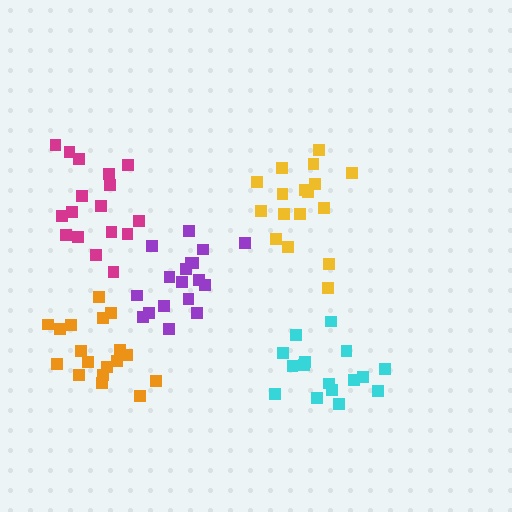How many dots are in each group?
Group 1: 18 dots, Group 2: 16 dots, Group 3: 18 dots, Group 4: 17 dots, Group 5: 17 dots (86 total).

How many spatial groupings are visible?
There are 5 spatial groupings.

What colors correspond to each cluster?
The clusters are colored: purple, cyan, orange, yellow, magenta.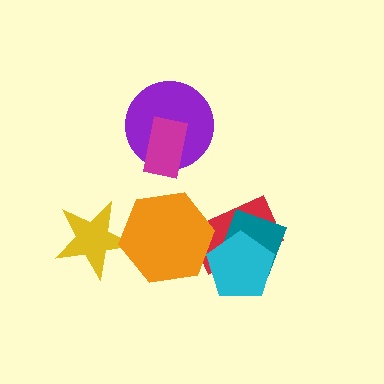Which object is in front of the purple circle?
The magenta rectangle is in front of the purple circle.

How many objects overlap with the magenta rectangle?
1 object overlaps with the magenta rectangle.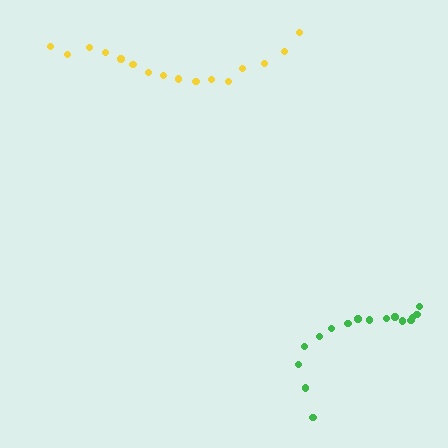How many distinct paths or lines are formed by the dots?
There are 2 distinct paths.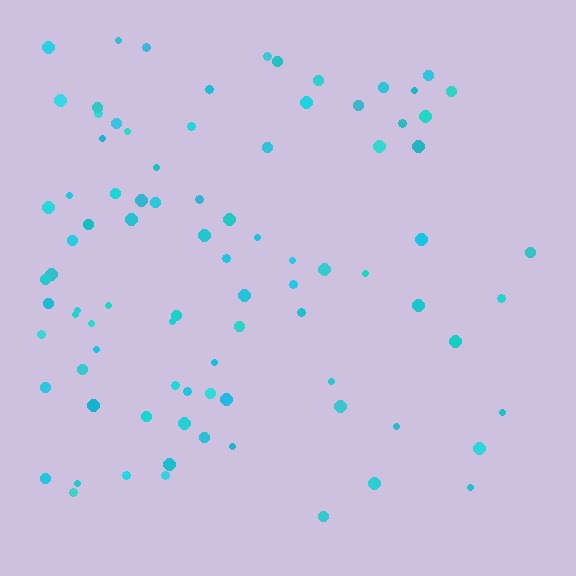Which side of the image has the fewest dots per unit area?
The right.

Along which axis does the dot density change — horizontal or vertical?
Horizontal.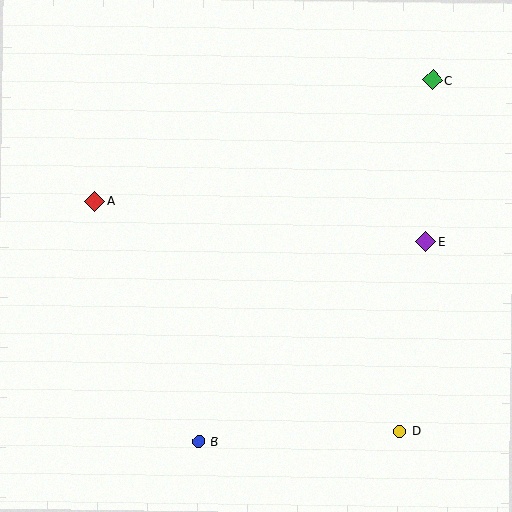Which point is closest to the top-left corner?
Point A is closest to the top-left corner.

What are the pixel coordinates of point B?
Point B is at (199, 442).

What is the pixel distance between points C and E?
The distance between C and E is 162 pixels.